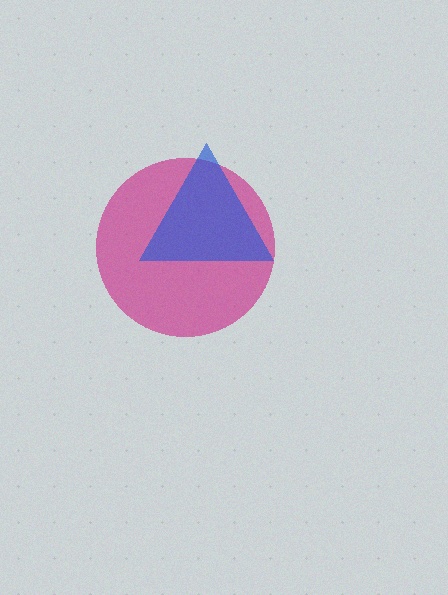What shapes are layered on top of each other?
The layered shapes are: a magenta circle, a blue triangle.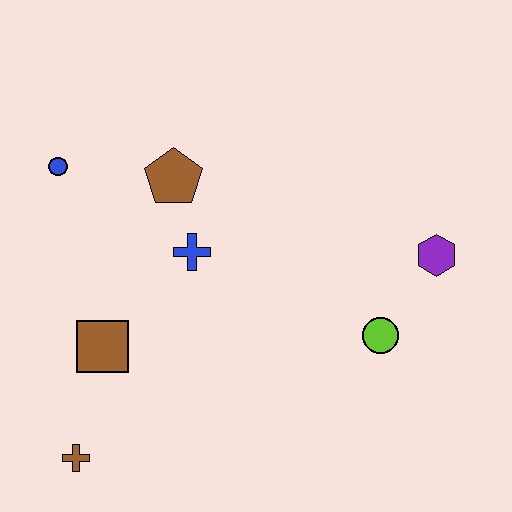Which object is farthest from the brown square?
The purple hexagon is farthest from the brown square.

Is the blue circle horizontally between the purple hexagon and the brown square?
No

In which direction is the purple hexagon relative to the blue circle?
The purple hexagon is to the right of the blue circle.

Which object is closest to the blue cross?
The brown pentagon is closest to the blue cross.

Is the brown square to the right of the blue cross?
No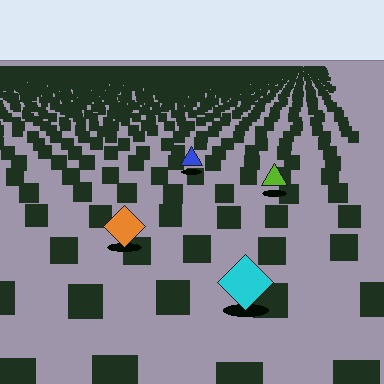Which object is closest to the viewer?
The cyan diamond is closest. The texture marks near it are larger and more spread out.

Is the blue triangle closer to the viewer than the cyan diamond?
No. The cyan diamond is closer — you can tell from the texture gradient: the ground texture is coarser near it.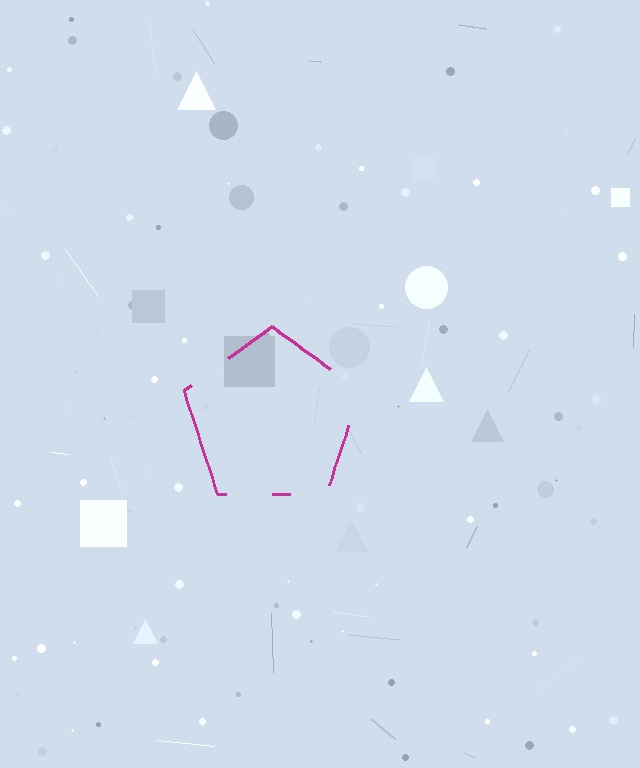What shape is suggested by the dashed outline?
The dashed outline suggests a pentagon.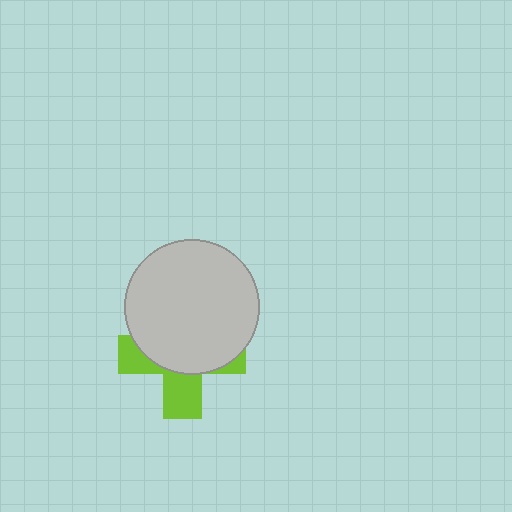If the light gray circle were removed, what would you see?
You would see the complete lime cross.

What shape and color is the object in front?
The object in front is a light gray circle.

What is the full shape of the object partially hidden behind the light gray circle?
The partially hidden object is a lime cross.